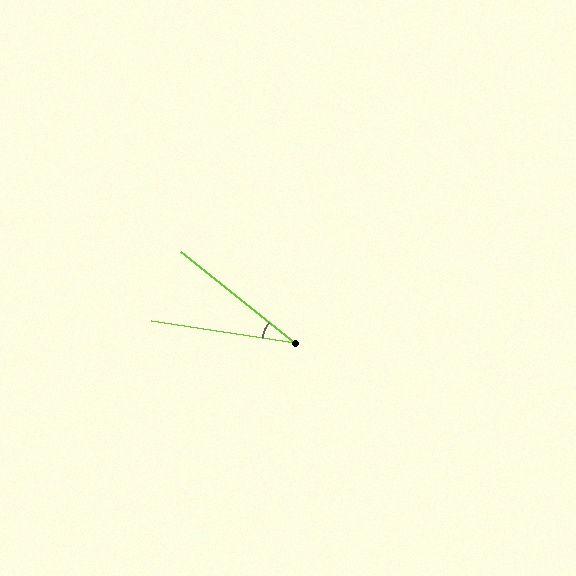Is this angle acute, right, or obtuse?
It is acute.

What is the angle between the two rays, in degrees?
Approximately 30 degrees.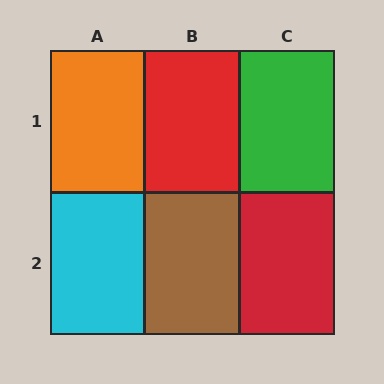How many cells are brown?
1 cell is brown.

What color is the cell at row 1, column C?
Green.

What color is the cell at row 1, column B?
Red.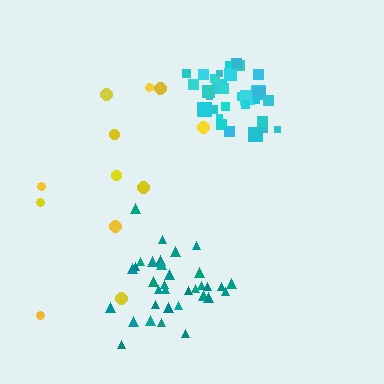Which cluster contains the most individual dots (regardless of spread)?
Teal (34).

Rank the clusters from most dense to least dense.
cyan, teal, yellow.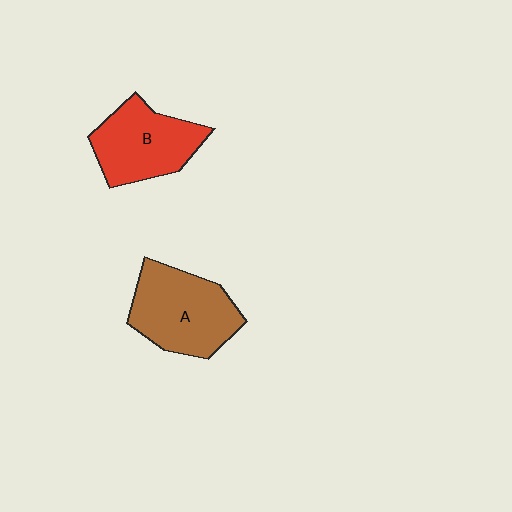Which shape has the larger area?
Shape A (brown).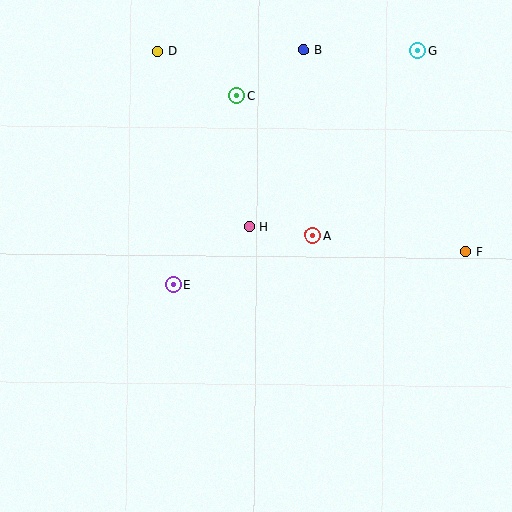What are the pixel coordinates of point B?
Point B is at (304, 50).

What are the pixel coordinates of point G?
Point G is at (418, 50).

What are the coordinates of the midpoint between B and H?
The midpoint between B and H is at (277, 138).